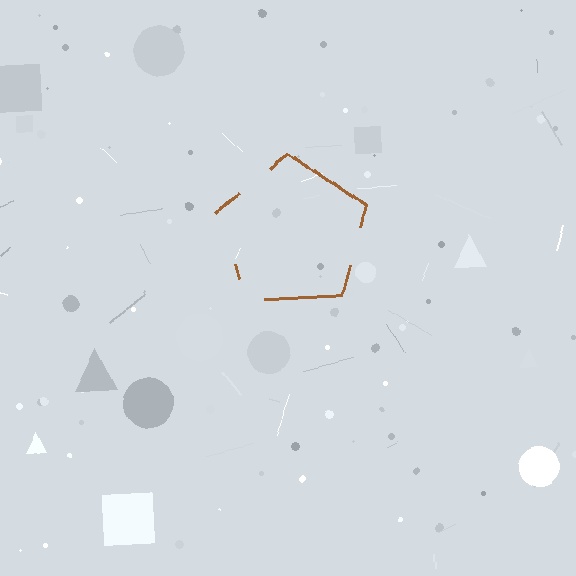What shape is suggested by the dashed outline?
The dashed outline suggests a pentagon.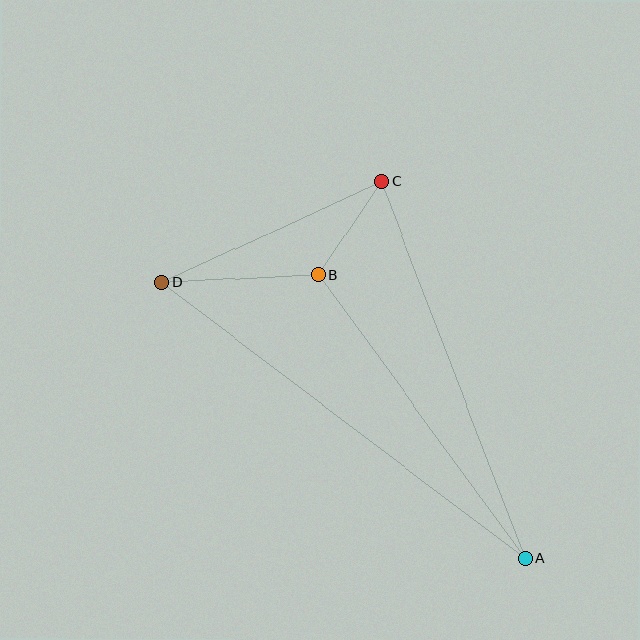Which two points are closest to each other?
Points B and C are closest to each other.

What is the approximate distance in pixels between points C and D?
The distance between C and D is approximately 242 pixels.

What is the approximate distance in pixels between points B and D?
The distance between B and D is approximately 157 pixels.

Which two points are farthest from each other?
Points A and D are farthest from each other.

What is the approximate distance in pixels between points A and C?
The distance between A and C is approximately 403 pixels.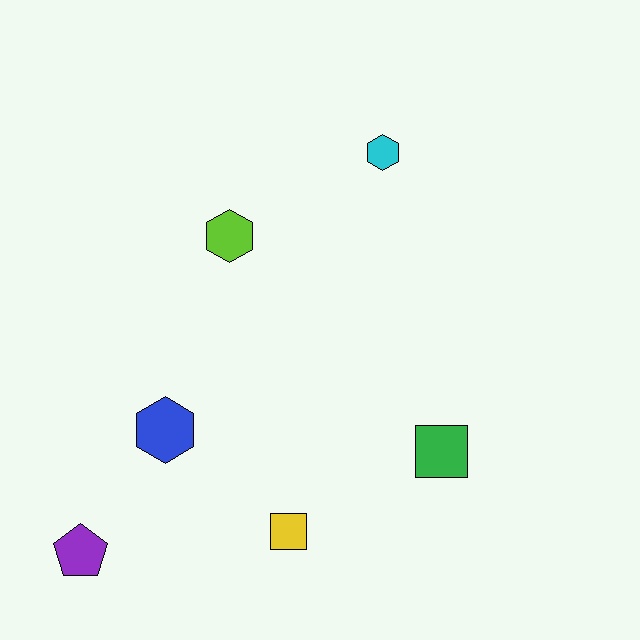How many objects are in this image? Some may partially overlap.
There are 6 objects.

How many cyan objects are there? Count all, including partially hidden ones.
There is 1 cyan object.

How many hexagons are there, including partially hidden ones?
There are 3 hexagons.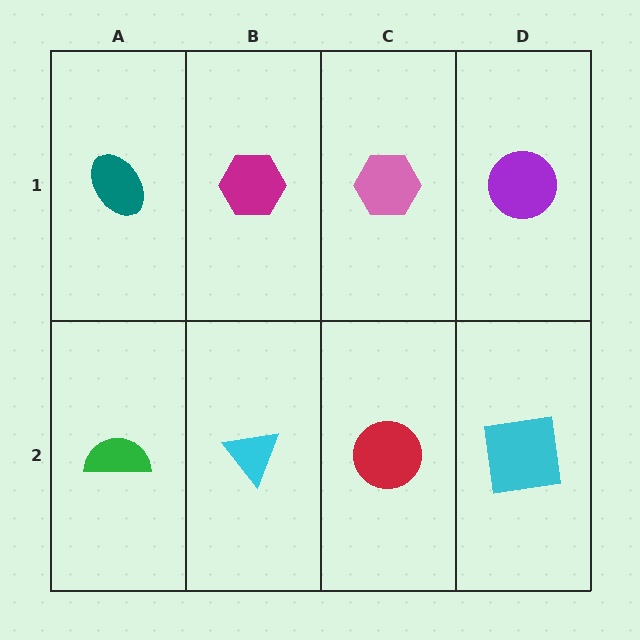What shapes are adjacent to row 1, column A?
A green semicircle (row 2, column A), a magenta hexagon (row 1, column B).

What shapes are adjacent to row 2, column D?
A purple circle (row 1, column D), a red circle (row 2, column C).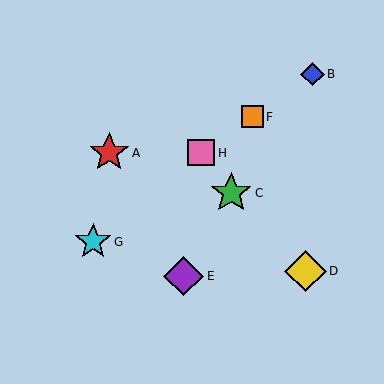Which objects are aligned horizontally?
Objects A, H are aligned horizontally.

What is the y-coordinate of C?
Object C is at y≈193.